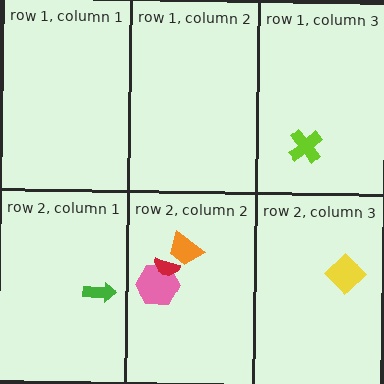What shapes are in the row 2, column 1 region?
The green arrow.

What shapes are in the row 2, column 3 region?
The yellow diamond.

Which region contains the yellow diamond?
The row 2, column 3 region.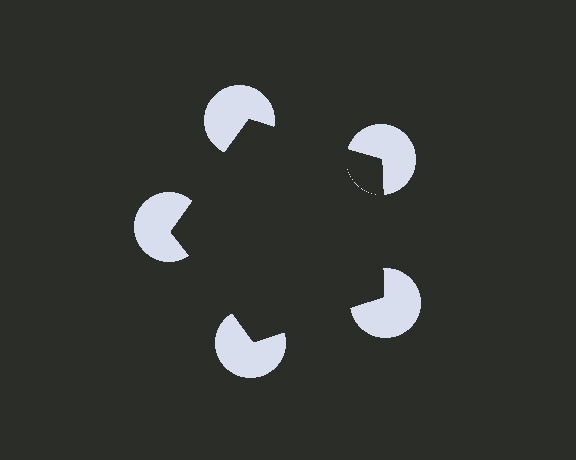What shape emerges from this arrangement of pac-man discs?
An illusory pentagon — its edges are inferred from the aligned wedge cuts in the pac-man discs, not physically drawn.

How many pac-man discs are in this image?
There are 5 — one at each vertex of the illusory pentagon.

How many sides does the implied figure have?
5 sides.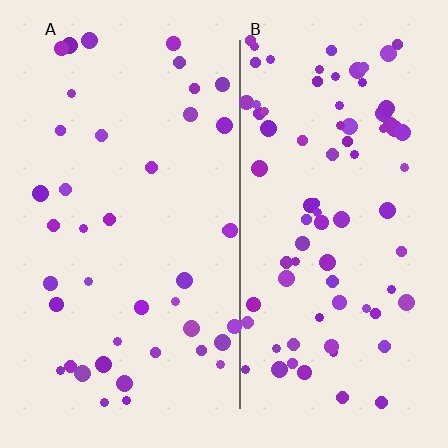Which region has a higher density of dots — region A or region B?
B (the right).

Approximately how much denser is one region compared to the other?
Approximately 2.0× — region B over region A.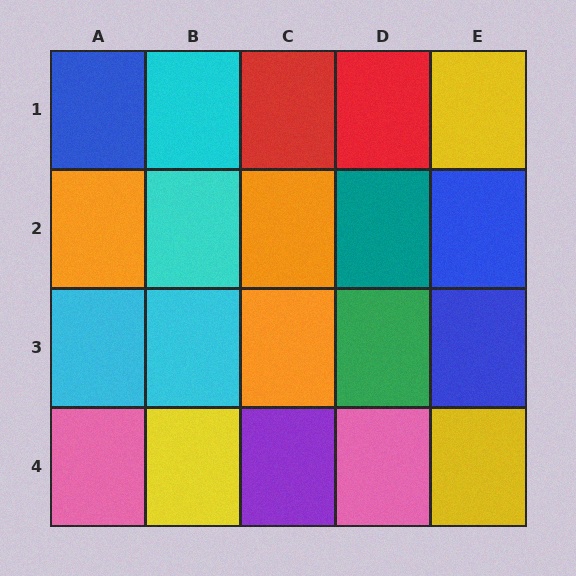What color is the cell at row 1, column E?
Yellow.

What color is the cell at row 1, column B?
Cyan.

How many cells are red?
2 cells are red.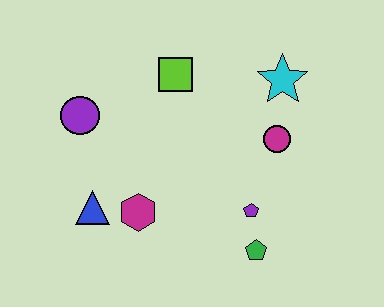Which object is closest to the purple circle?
The blue triangle is closest to the purple circle.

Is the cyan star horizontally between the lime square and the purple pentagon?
No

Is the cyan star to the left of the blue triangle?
No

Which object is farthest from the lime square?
The green pentagon is farthest from the lime square.